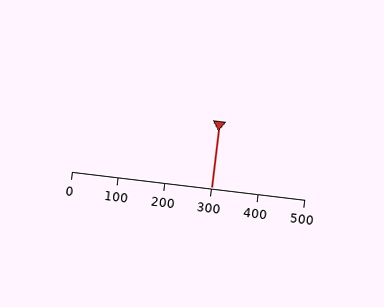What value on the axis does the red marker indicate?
The marker indicates approximately 300.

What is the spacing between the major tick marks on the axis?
The major ticks are spaced 100 apart.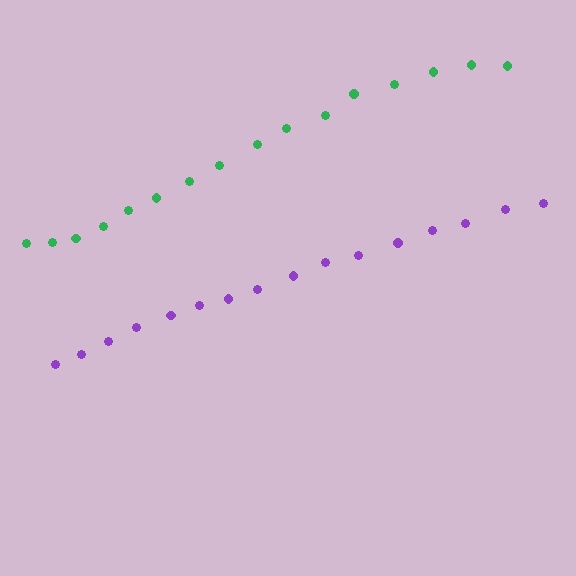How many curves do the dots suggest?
There are 2 distinct paths.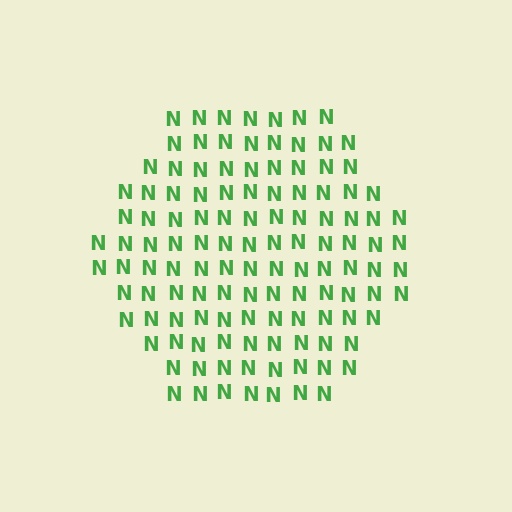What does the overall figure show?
The overall figure shows a hexagon.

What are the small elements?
The small elements are letter N's.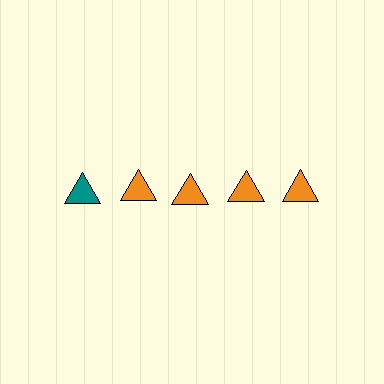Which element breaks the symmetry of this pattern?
The teal triangle in the top row, leftmost column breaks the symmetry. All other shapes are orange triangles.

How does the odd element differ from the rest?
It has a different color: teal instead of orange.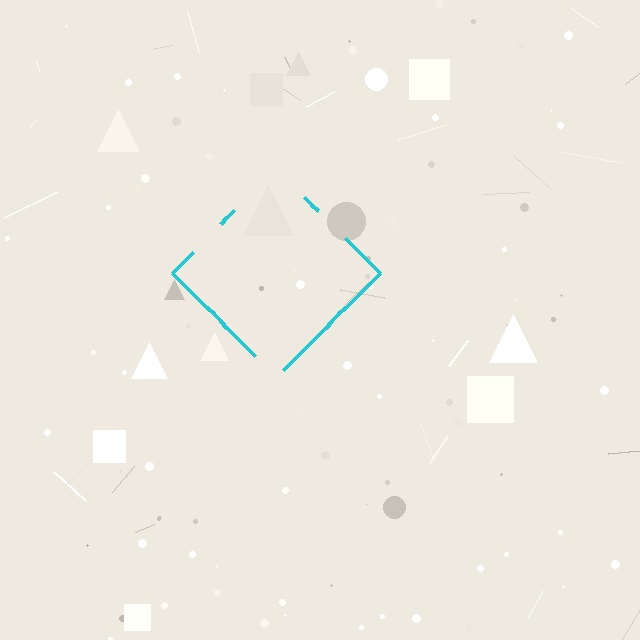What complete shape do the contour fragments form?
The contour fragments form a diamond.